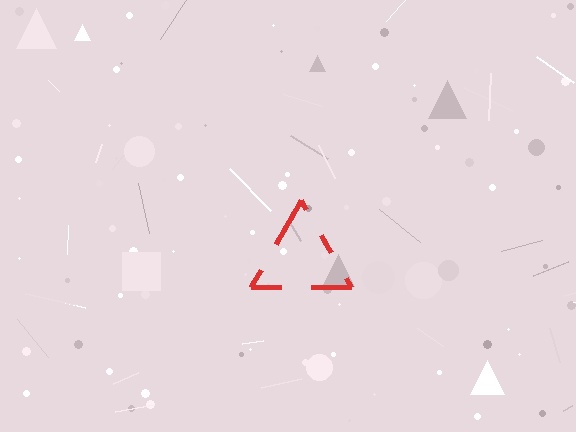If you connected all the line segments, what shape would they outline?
They would outline a triangle.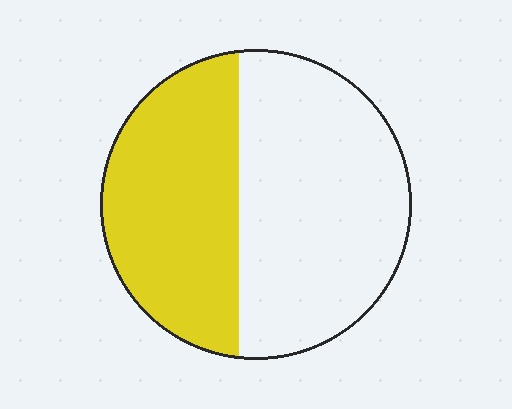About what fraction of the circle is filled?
About two fifths (2/5).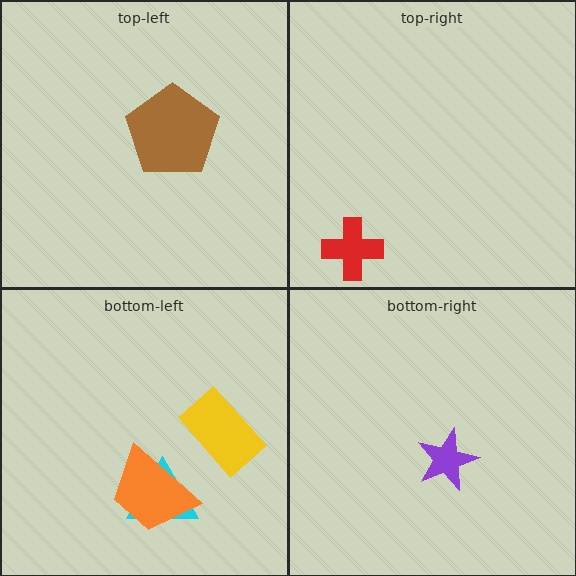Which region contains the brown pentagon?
The top-left region.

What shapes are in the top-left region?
The brown pentagon.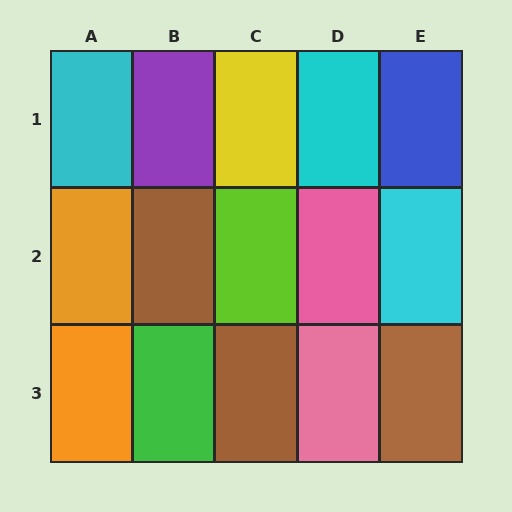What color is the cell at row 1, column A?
Cyan.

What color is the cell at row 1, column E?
Blue.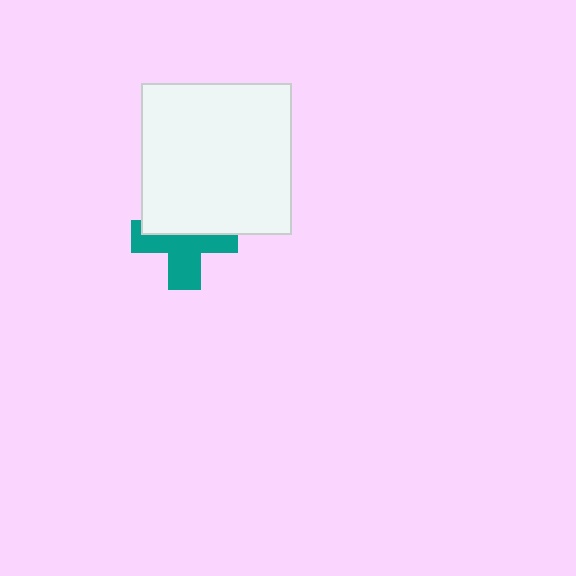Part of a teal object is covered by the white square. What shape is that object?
It is a cross.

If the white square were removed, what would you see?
You would see the complete teal cross.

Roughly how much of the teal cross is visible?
About half of it is visible (roughly 54%).